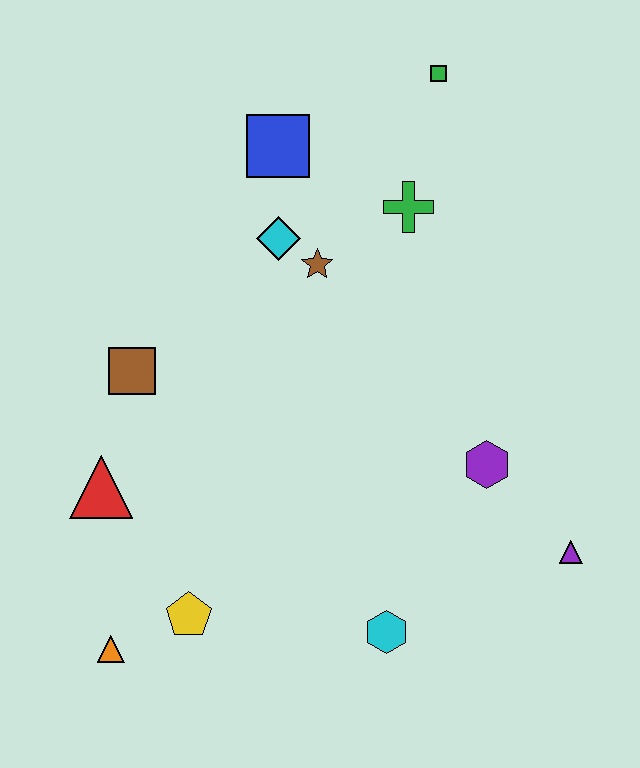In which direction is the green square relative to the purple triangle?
The green square is above the purple triangle.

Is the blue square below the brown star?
No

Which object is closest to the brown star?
The cyan diamond is closest to the brown star.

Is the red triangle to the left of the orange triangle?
Yes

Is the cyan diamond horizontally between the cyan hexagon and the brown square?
Yes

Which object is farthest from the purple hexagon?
The orange triangle is farthest from the purple hexagon.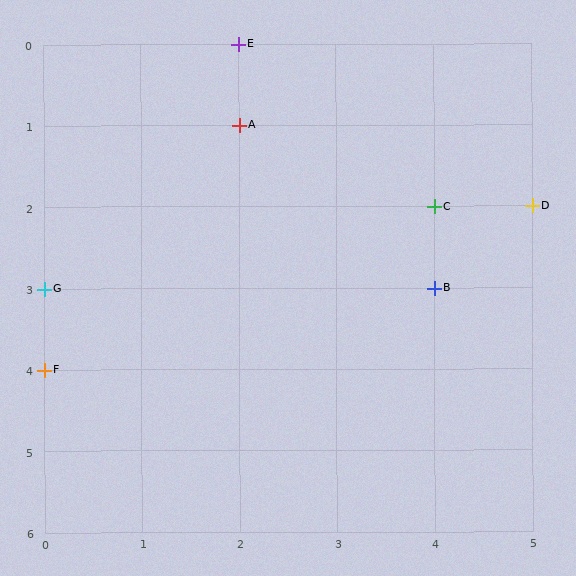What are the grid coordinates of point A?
Point A is at grid coordinates (2, 1).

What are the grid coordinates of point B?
Point B is at grid coordinates (4, 3).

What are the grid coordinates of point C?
Point C is at grid coordinates (4, 2).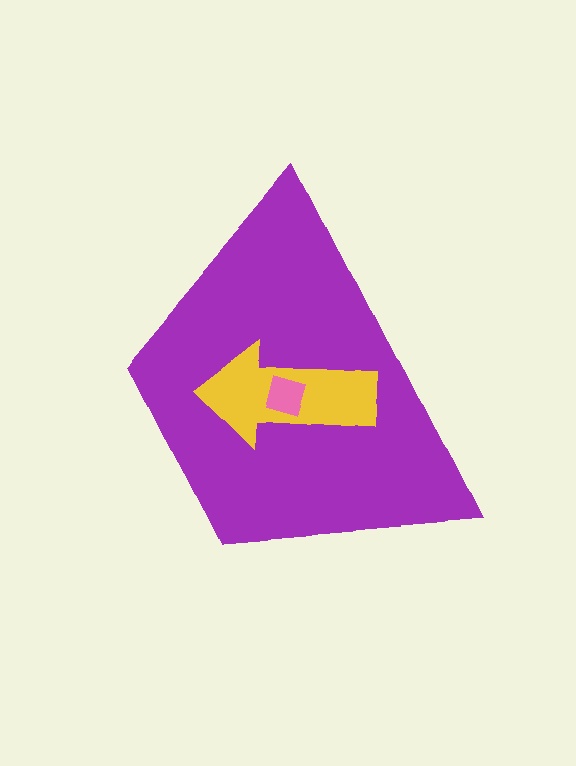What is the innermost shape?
The pink square.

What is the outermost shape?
The purple trapezoid.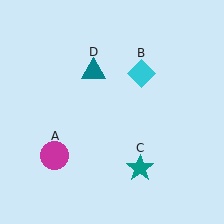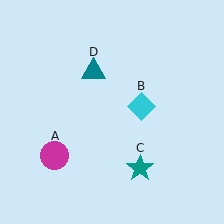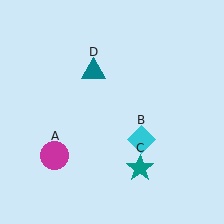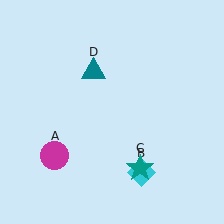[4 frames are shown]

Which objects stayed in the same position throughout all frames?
Magenta circle (object A) and teal star (object C) and teal triangle (object D) remained stationary.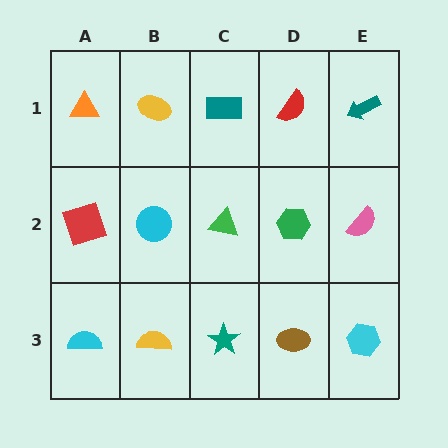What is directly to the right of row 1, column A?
A yellow ellipse.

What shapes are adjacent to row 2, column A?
An orange triangle (row 1, column A), a cyan semicircle (row 3, column A), a cyan circle (row 2, column B).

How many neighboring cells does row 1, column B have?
3.